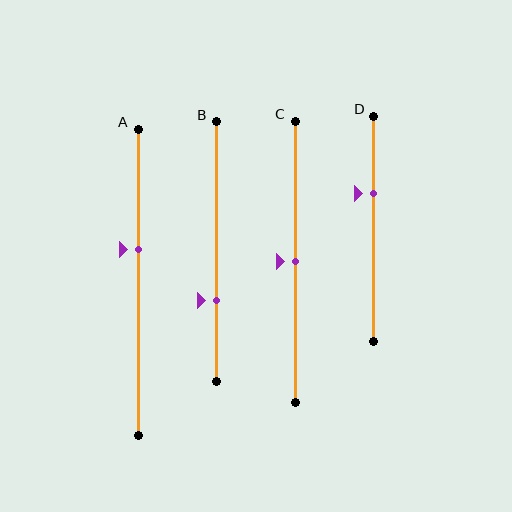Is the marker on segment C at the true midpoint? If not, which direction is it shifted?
Yes, the marker on segment C is at the true midpoint.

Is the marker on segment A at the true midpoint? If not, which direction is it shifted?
No, the marker on segment A is shifted upward by about 11% of the segment length.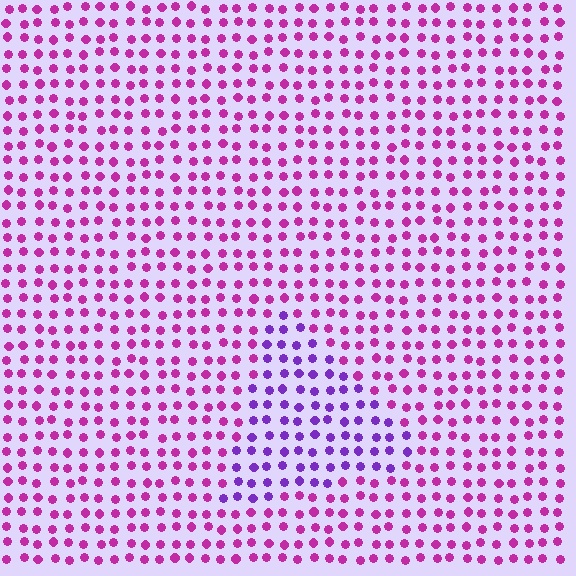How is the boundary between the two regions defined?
The boundary is defined purely by a slight shift in hue (about 40 degrees). Spacing, size, and orientation are identical on both sides.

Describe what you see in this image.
The image is filled with small magenta elements in a uniform arrangement. A triangle-shaped region is visible where the elements are tinted to a slightly different hue, forming a subtle color boundary.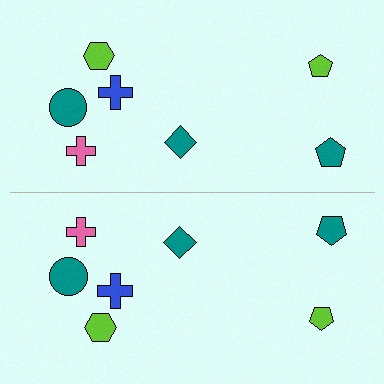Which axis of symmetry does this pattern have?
The pattern has a horizontal axis of symmetry running through the center of the image.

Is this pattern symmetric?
Yes, this pattern has bilateral (reflection) symmetry.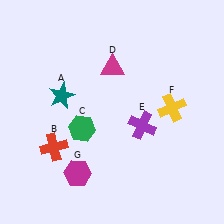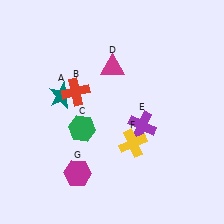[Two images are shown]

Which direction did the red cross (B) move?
The red cross (B) moved up.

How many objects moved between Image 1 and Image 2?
2 objects moved between the two images.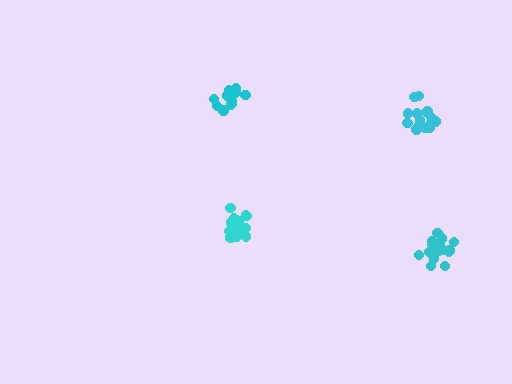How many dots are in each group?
Group 1: 17 dots, Group 2: 17 dots, Group 3: 17 dots, Group 4: 14 dots (65 total).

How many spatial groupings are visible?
There are 4 spatial groupings.